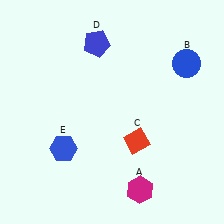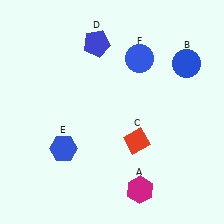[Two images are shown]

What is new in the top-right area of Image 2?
A blue circle (F) was added in the top-right area of Image 2.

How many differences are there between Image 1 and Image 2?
There is 1 difference between the two images.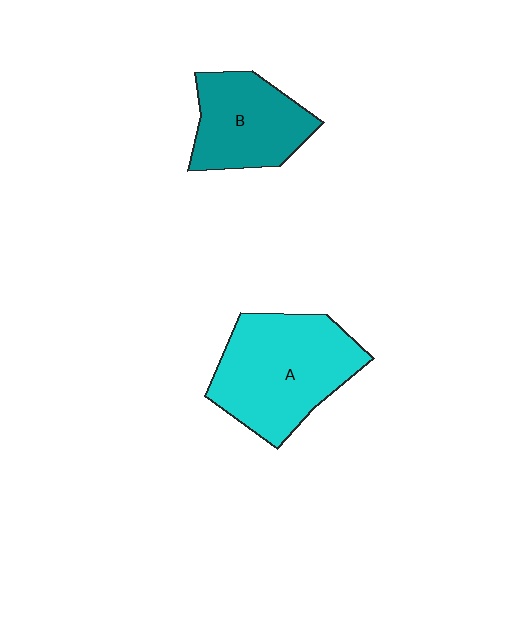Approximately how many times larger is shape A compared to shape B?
Approximately 1.4 times.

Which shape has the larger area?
Shape A (cyan).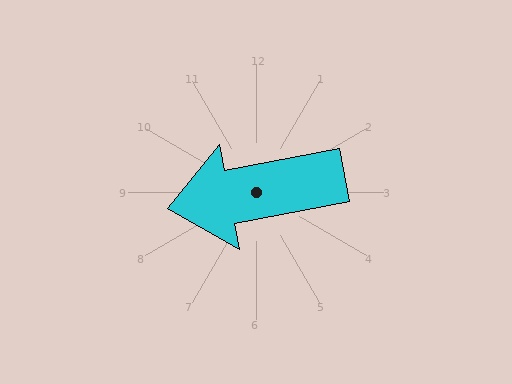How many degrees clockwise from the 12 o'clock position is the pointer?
Approximately 259 degrees.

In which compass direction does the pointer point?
West.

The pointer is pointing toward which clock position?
Roughly 9 o'clock.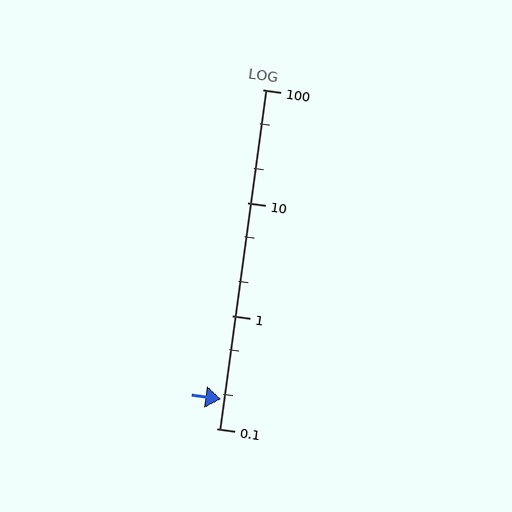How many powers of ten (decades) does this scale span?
The scale spans 3 decades, from 0.1 to 100.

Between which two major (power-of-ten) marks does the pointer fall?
The pointer is between 0.1 and 1.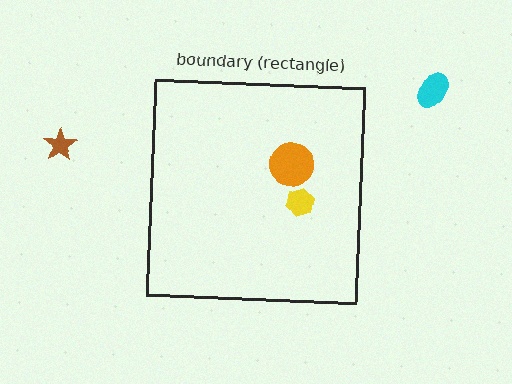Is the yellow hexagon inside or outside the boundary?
Inside.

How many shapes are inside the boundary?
2 inside, 2 outside.